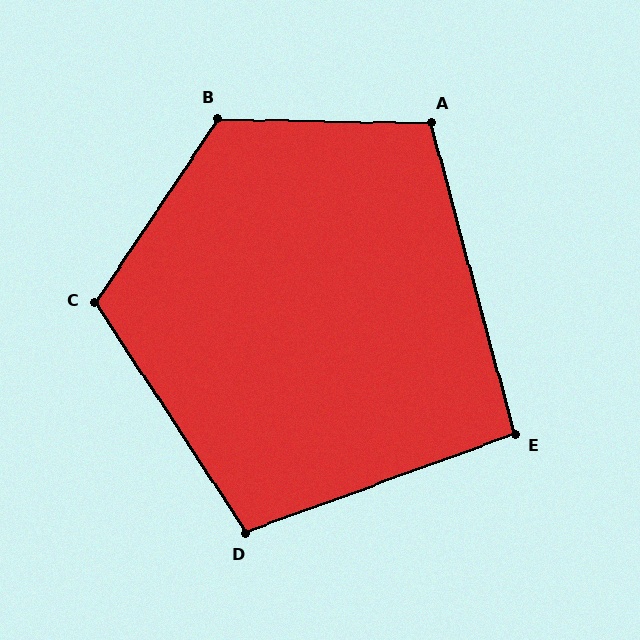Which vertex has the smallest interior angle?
E, at approximately 95 degrees.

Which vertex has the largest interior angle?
B, at approximately 122 degrees.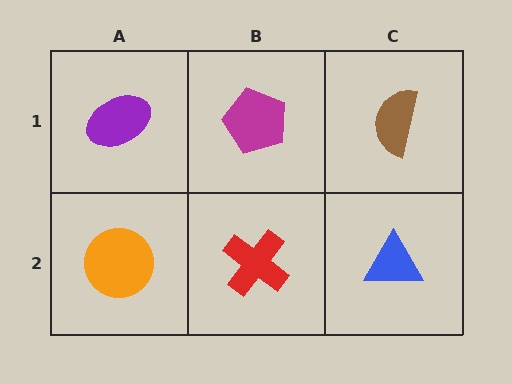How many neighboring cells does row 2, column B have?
3.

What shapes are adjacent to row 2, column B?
A magenta pentagon (row 1, column B), an orange circle (row 2, column A), a blue triangle (row 2, column C).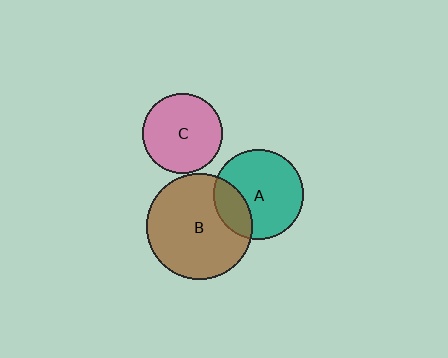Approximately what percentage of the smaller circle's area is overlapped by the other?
Approximately 25%.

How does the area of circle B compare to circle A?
Approximately 1.4 times.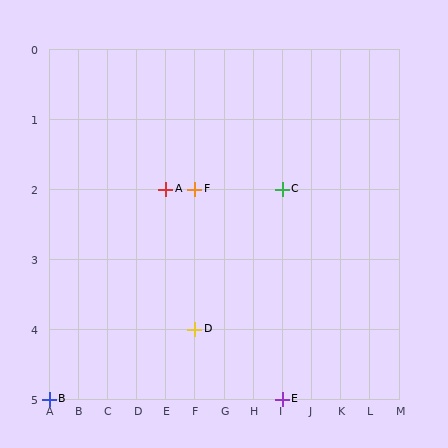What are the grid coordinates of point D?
Point D is at grid coordinates (F, 4).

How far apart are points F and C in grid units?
Points F and C are 3 columns apart.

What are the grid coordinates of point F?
Point F is at grid coordinates (F, 2).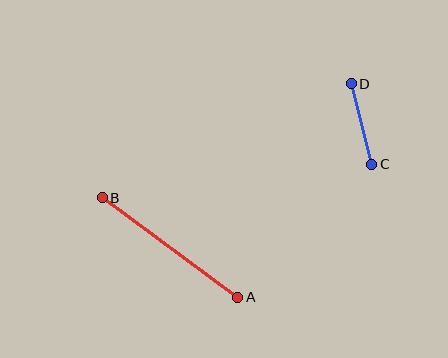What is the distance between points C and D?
The distance is approximately 83 pixels.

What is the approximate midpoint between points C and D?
The midpoint is at approximately (361, 124) pixels.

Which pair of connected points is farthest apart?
Points A and B are farthest apart.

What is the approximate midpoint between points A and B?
The midpoint is at approximately (170, 247) pixels.